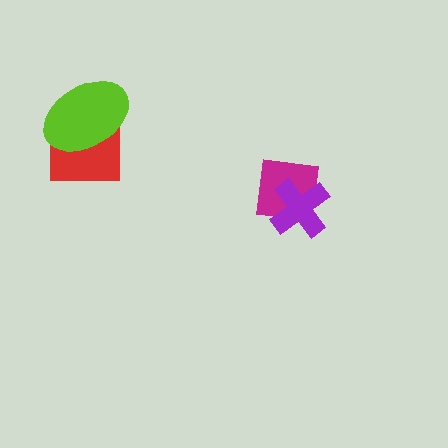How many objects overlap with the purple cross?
1 object overlaps with the purple cross.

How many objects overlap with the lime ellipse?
1 object overlaps with the lime ellipse.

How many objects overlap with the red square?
1 object overlaps with the red square.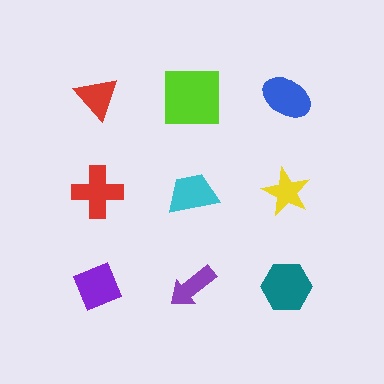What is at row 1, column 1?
A red triangle.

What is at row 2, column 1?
A red cross.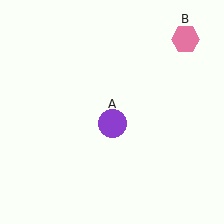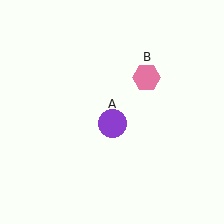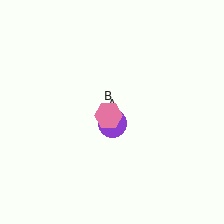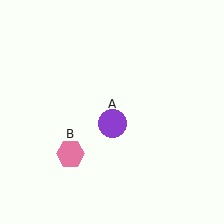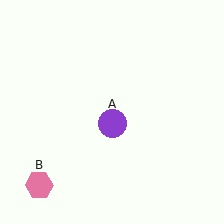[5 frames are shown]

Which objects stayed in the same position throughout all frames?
Purple circle (object A) remained stationary.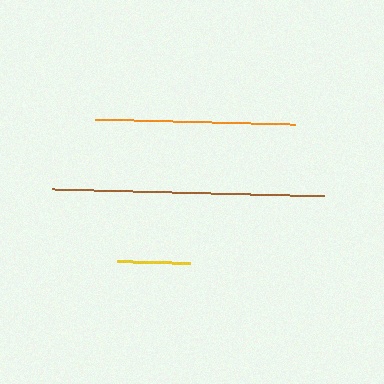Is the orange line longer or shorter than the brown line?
The brown line is longer than the orange line.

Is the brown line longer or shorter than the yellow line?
The brown line is longer than the yellow line.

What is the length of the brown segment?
The brown segment is approximately 272 pixels long.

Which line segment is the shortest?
The yellow line is the shortest at approximately 73 pixels.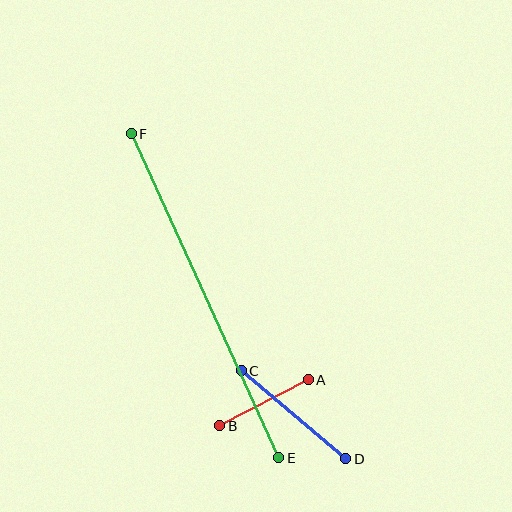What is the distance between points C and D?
The distance is approximately 137 pixels.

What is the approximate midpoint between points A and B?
The midpoint is at approximately (264, 403) pixels.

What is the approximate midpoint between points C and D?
The midpoint is at approximately (293, 415) pixels.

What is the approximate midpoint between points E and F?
The midpoint is at approximately (205, 296) pixels.